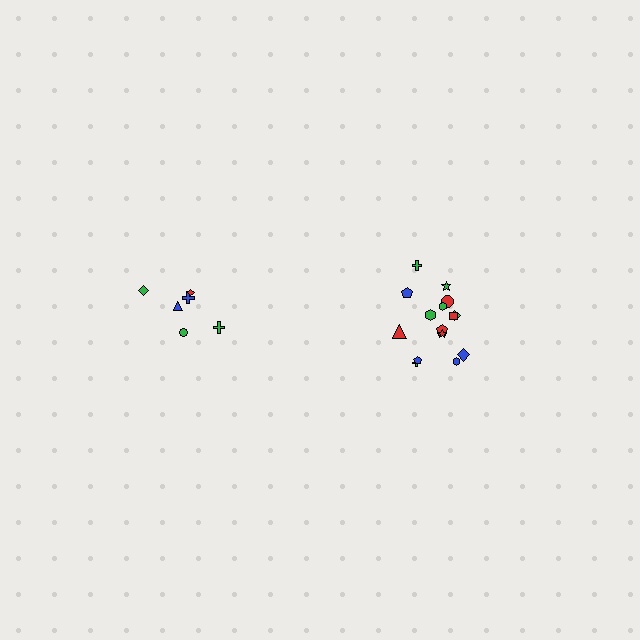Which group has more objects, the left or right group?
The right group.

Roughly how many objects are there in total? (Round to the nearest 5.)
Roughly 20 objects in total.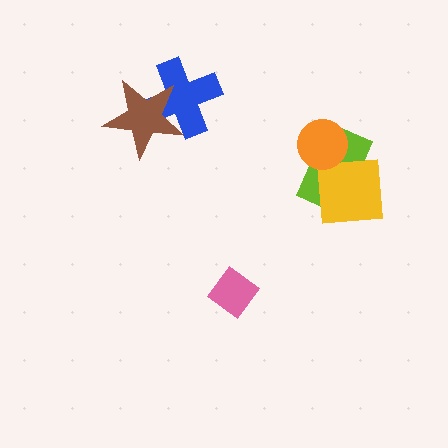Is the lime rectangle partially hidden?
Yes, it is partially covered by another shape.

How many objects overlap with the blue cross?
1 object overlaps with the blue cross.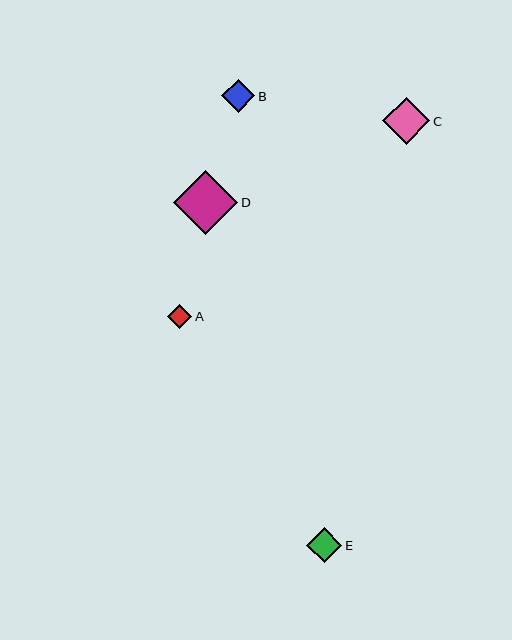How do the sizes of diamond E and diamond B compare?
Diamond E and diamond B are approximately the same size.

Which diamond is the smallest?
Diamond A is the smallest with a size of approximately 24 pixels.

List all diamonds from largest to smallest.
From largest to smallest: D, C, E, B, A.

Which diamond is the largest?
Diamond D is the largest with a size of approximately 64 pixels.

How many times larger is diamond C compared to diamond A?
Diamond C is approximately 1.9 times the size of diamond A.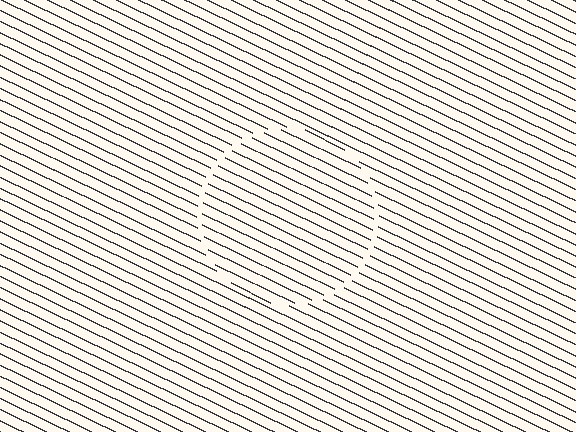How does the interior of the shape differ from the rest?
The interior of the shape contains the same grating, shifted by half a period — the contour is defined by the phase discontinuity where line-ends from the inner and outer gratings abut.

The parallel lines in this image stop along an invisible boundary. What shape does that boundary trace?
An illusory circle. The interior of the shape contains the same grating, shifted by half a period — the contour is defined by the phase discontinuity where line-ends from the inner and outer gratings abut.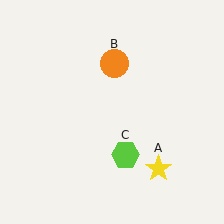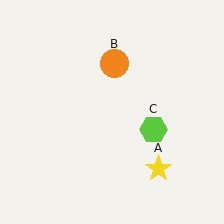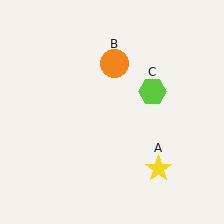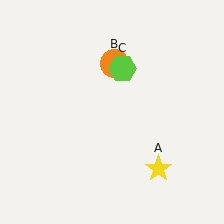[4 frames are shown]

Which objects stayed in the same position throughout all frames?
Yellow star (object A) and orange circle (object B) remained stationary.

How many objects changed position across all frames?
1 object changed position: lime hexagon (object C).